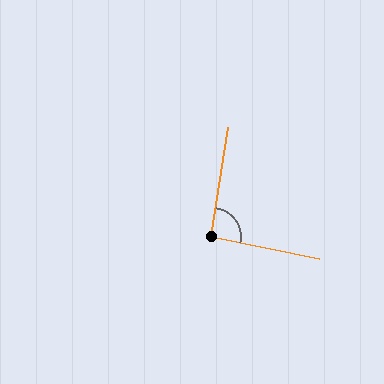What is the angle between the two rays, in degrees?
Approximately 93 degrees.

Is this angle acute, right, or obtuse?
It is approximately a right angle.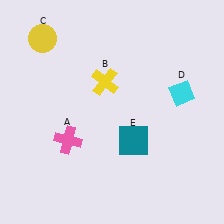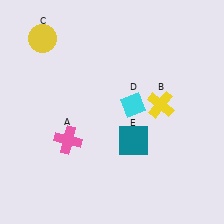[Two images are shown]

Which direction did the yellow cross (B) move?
The yellow cross (B) moved right.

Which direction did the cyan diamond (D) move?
The cyan diamond (D) moved left.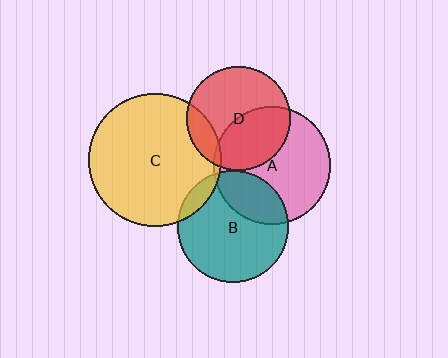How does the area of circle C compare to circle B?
Approximately 1.4 times.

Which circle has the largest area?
Circle C (yellow).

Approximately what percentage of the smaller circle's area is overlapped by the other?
Approximately 25%.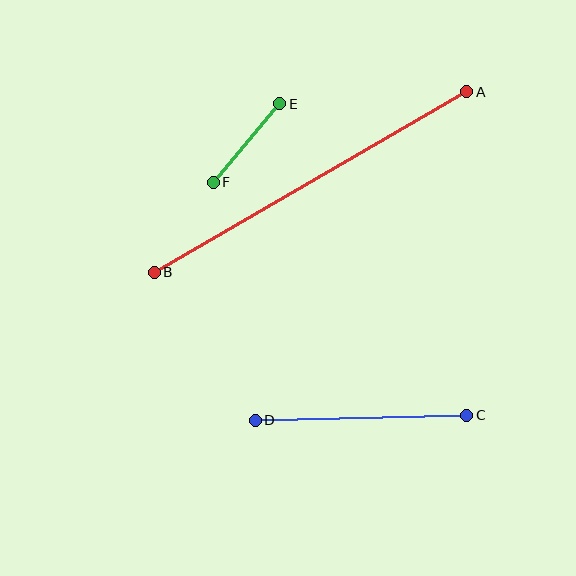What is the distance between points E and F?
The distance is approximately 103 pixels.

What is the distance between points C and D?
The distance is approximately 212 pixels.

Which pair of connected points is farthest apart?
Points A and B are farthest apart.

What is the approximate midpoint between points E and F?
The midpoint is at approximately (246, 143) pixels.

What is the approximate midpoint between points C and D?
The midpoint is at approximately (361, 418) pixels.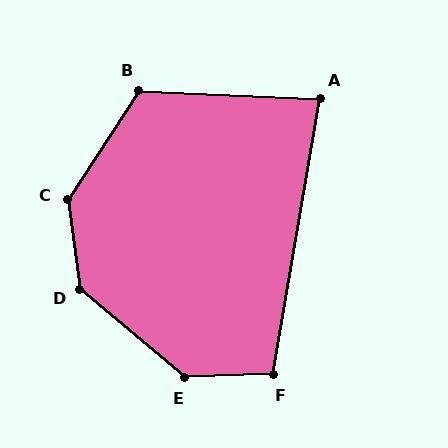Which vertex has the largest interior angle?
C, at approximately 139 degrees.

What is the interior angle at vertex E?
Approximately 138 degrees (obtuse).